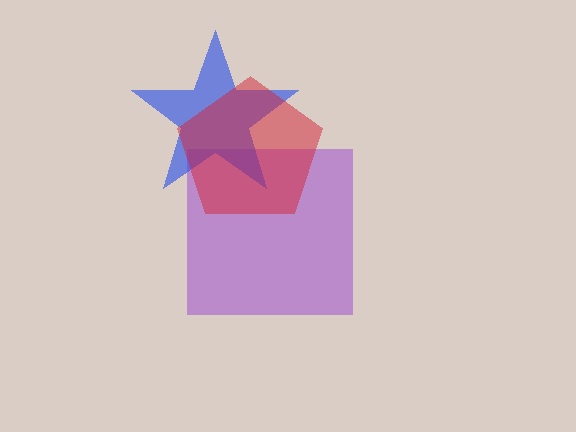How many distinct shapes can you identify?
There are 3 distinct shapes: a purple square, a blue star, a red pentagon.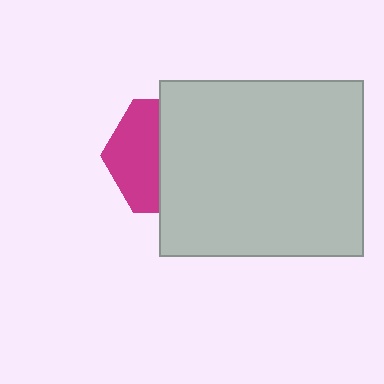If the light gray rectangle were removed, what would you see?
You would see the complete magenta hexagon.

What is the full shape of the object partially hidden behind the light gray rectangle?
The partially hidden object is a magenta hexagon.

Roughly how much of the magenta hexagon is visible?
A small part of it is visible (roughly 43%).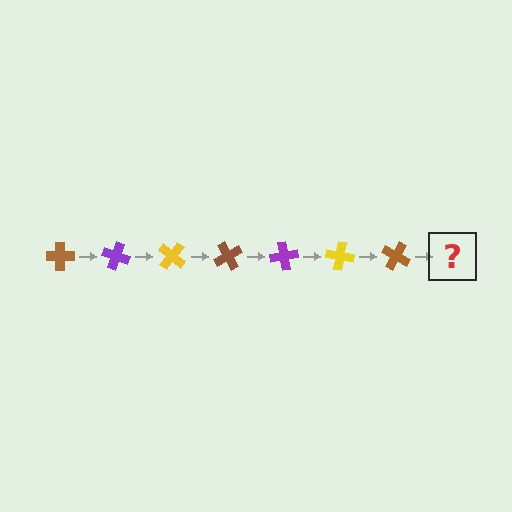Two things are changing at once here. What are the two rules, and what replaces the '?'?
The two rules are that it rotates 20 degrees each step and the color cycles through brown, purple, and yellow. The '?' should be a purple cross, rotated 140 degrees from the start.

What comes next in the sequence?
The next element should be a purple cross, rotated 140 degrees from the start.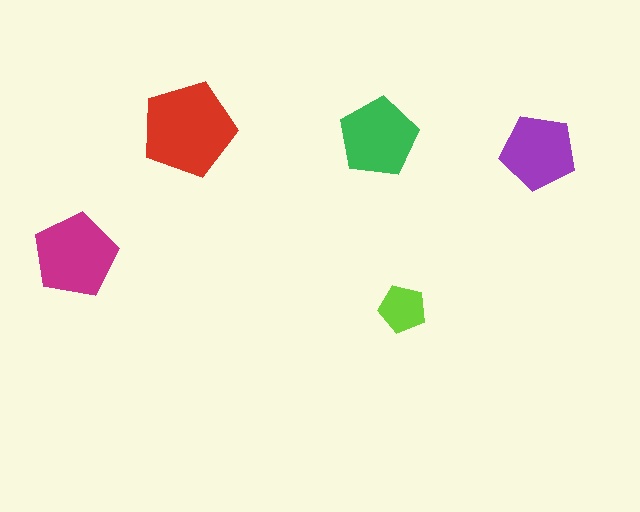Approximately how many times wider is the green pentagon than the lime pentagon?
About 1.5 times wider.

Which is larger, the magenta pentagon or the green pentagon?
The magenta one.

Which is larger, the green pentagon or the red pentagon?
The red one.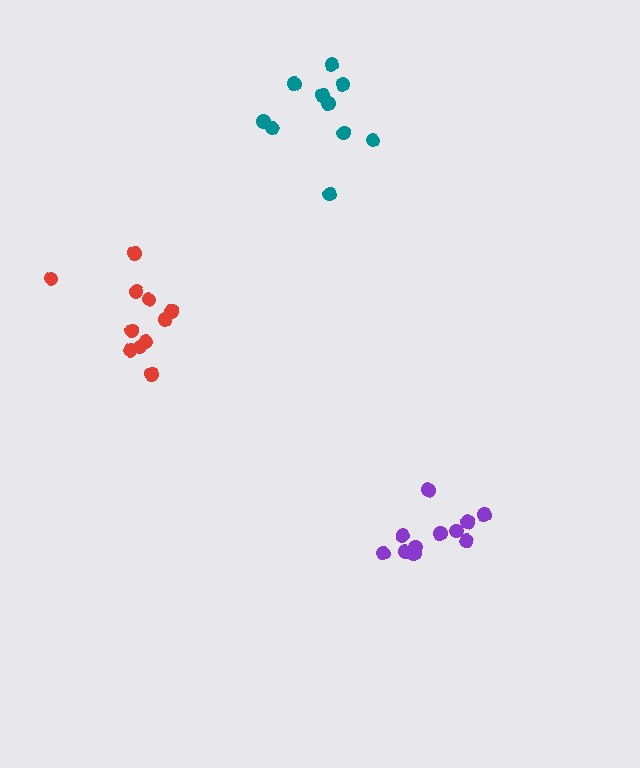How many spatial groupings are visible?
There are 3 spatial groupings.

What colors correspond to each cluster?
The clusters are colored: red, teal, purple.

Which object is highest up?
The teal cluster is topmost.